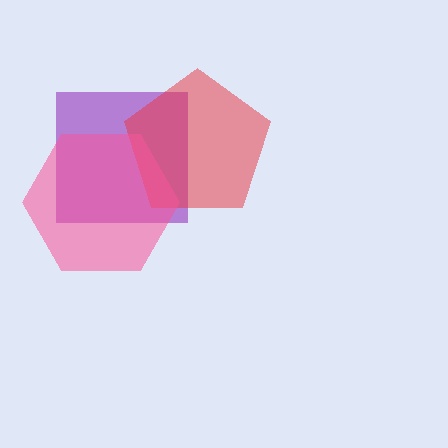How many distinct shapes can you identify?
There are 3 distinct shapes: a purple square, a red pentagon, a pink hexagon.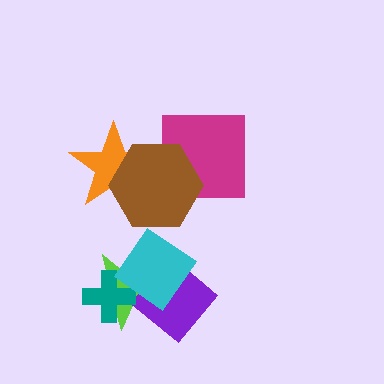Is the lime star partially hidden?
Yes, it is partially covered by another shape.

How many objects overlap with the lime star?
3 objects overlap with the lime star.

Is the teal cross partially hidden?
Yes, it is partially covered by another shape.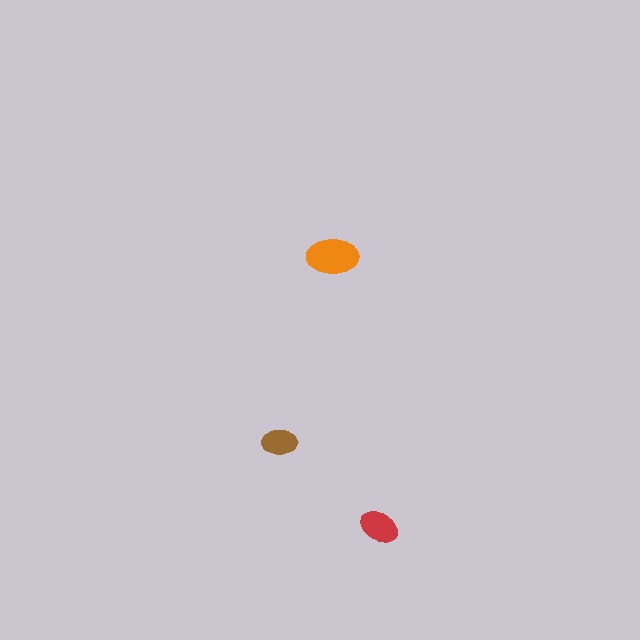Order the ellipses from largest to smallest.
the orange one, the red one, the brown one.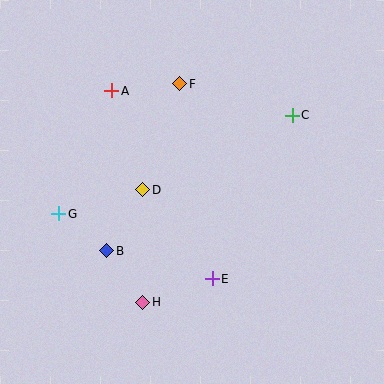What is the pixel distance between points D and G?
The distance between D and G is 87 pixels.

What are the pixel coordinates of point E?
Point E is at (212, 279).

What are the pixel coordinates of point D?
Point D is at (143, 190).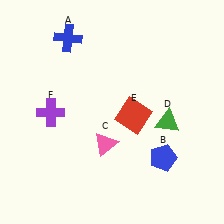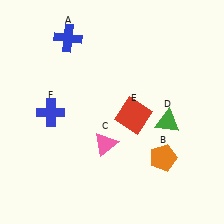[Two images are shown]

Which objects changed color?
B changed from blue to orange. F changed from purple to blue.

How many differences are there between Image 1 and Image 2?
There are 2 differences between the two images.